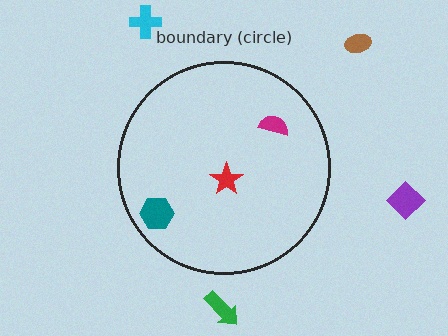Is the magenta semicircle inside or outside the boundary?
Inside.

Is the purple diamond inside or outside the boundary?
Outside.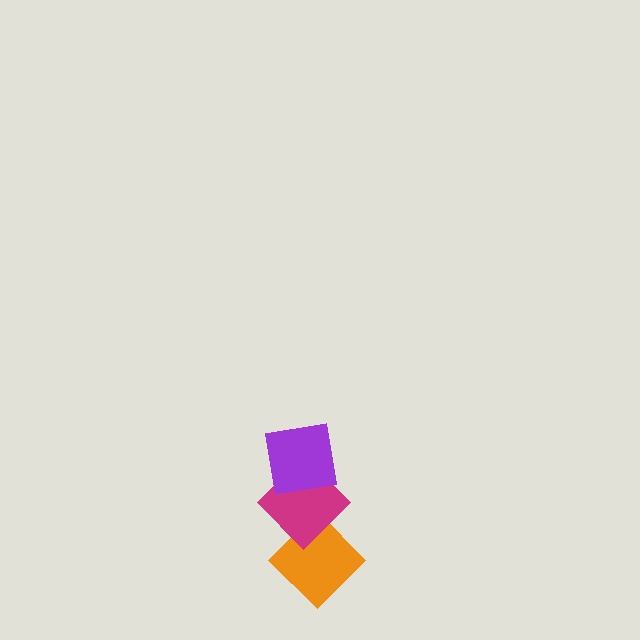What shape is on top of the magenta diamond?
The purple square is on top of the magenta diamond.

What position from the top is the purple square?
The purple square is 1st from the top.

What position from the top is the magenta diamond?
The magenta diamond is 2nd from the top.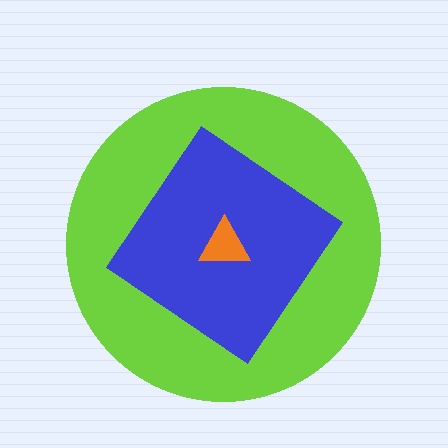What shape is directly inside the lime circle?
The blue diamond.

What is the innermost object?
The orange triangle.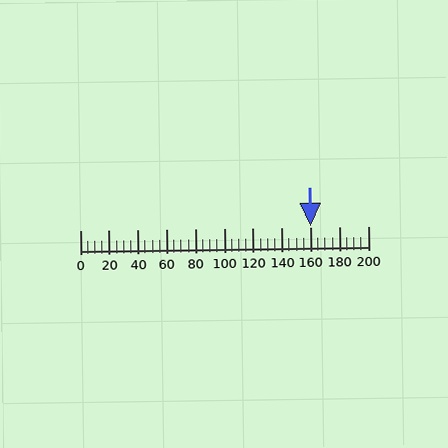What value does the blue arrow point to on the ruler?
The blue arrow points to approximately 160.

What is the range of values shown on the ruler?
The ruler shows values from 0 to 200.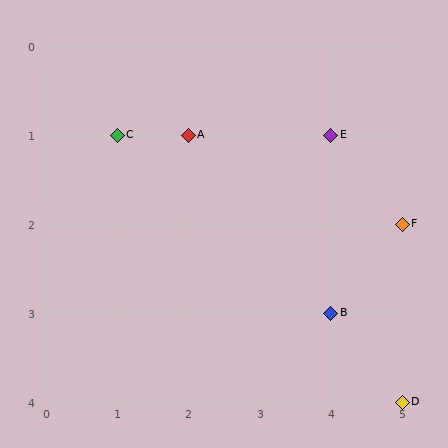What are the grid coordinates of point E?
Point E is at grid coordinates (4, 1).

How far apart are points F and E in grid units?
Points F and E are 1 column and 1 row apart (about 1.4 grid units diagonally).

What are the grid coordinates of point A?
Point A is at grid coordinates (2, 1).